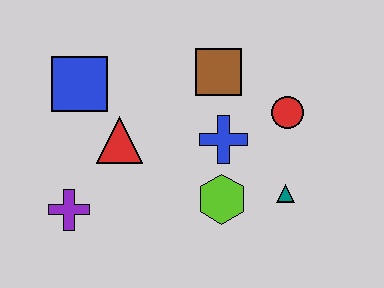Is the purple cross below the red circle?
Yes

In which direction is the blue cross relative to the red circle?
The blue cross is to the left of the red circle.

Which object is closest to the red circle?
The blue cross is closest to the red circle.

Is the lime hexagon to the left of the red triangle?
No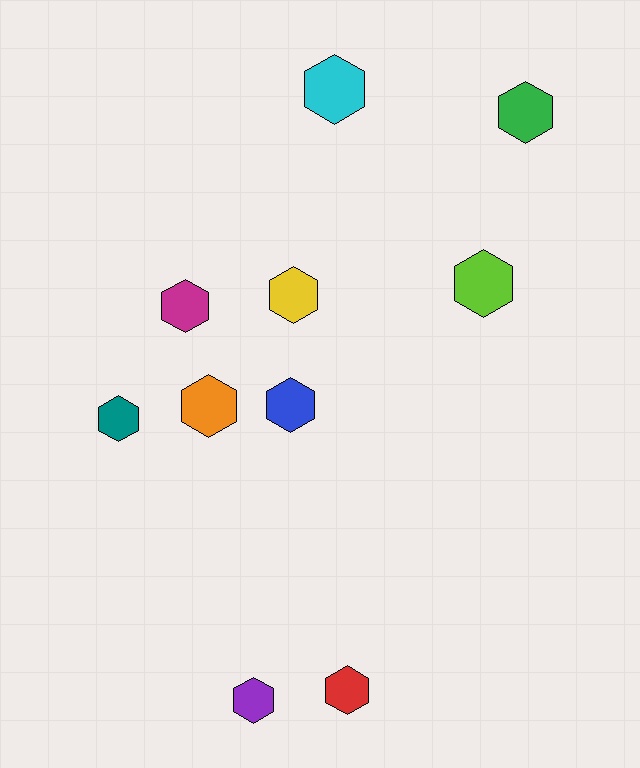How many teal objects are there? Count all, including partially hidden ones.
There is 1 teal object.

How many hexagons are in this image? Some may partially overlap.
There are 10 hexagons.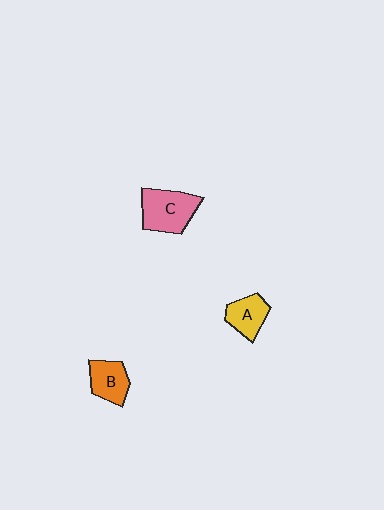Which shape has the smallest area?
Shape A (yellow).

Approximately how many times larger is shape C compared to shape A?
Approximately 1.6 times.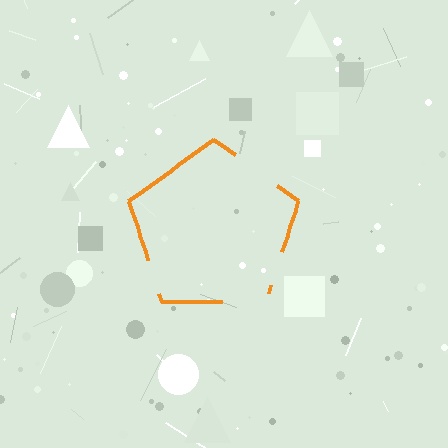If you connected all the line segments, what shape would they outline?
They would outline a pentagon.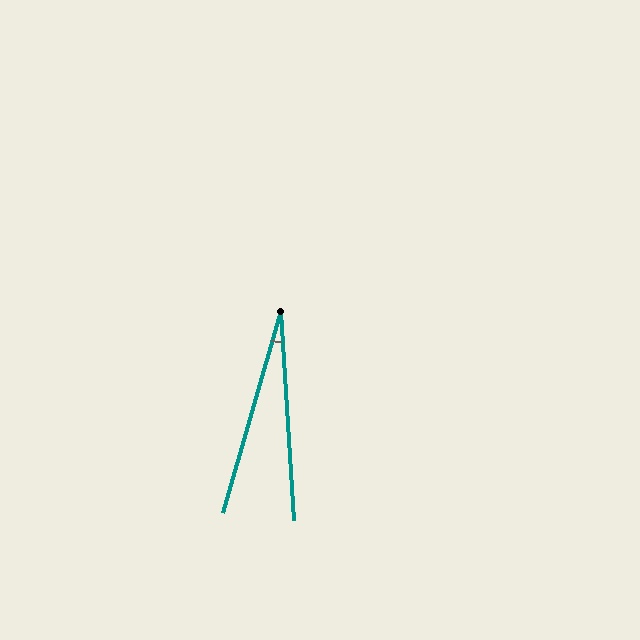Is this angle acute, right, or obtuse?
It is acute.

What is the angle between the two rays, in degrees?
Approximately 19 degrees.